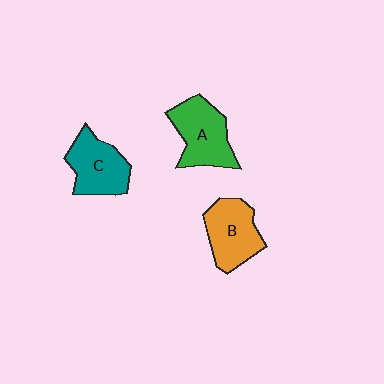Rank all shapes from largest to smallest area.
From largest to smallest: A (green), B (orange), C (teal).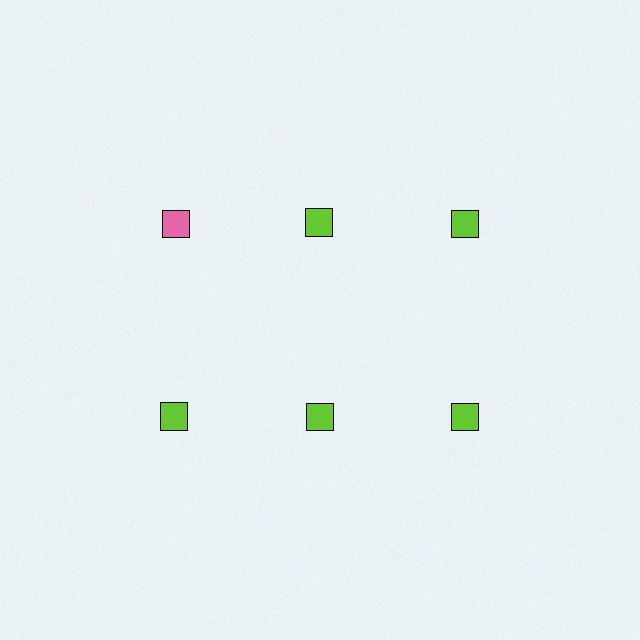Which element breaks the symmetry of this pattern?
The pink square in the top row, leftmost column breaks the symmetry. All other shapes are lime squares.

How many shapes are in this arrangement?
There are 6 shapes arranged in a grid pattern.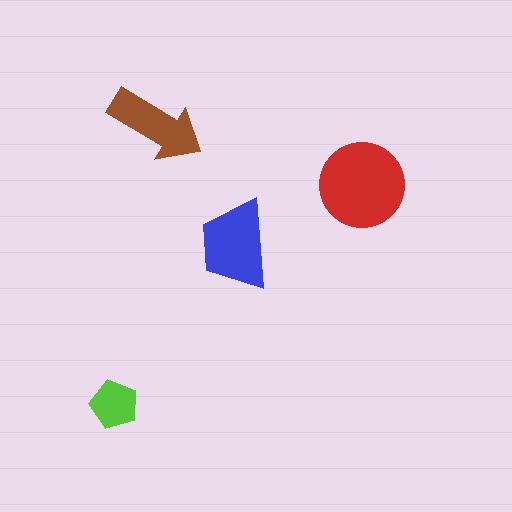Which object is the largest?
The red circle.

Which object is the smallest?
The lime pentagon.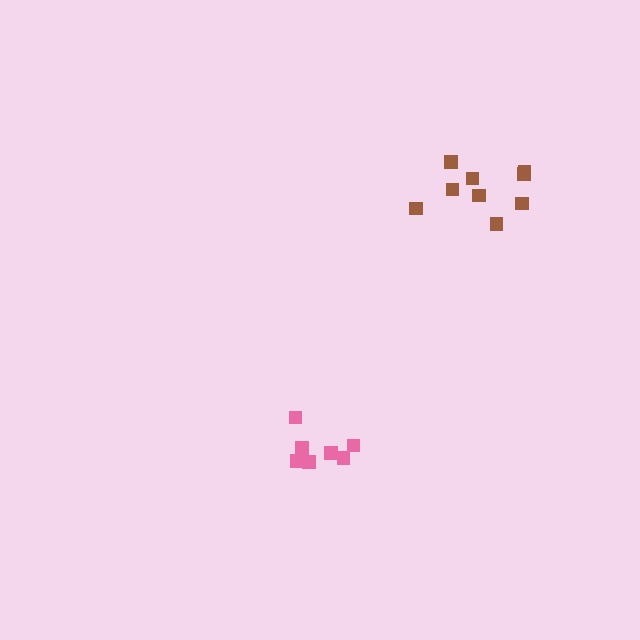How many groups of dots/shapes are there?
There are 2 groups.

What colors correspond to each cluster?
The clusters are colored: brown, pink.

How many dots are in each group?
Group 1: 9 dots, Group 2: 7 dots (16 total).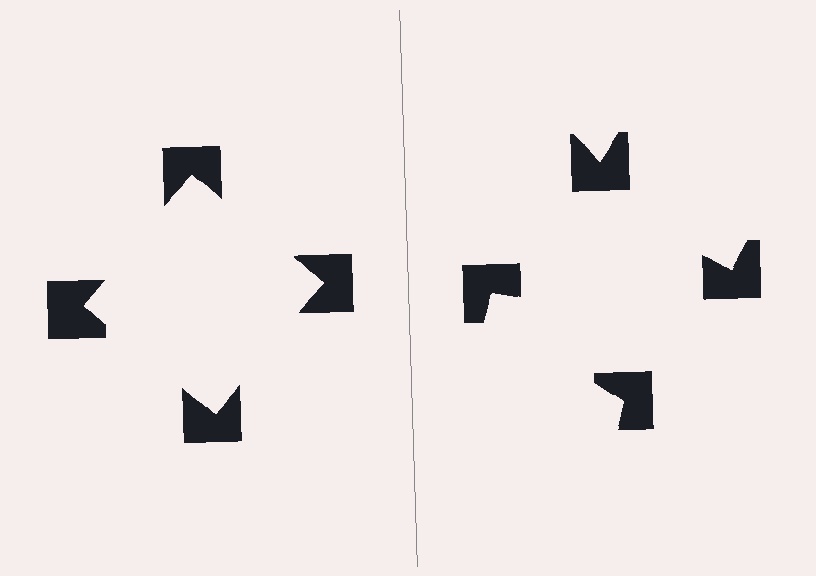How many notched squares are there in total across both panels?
8 — 4 on each side.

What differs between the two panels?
The notched squares are positioned identically on both sides; only the wedge orientations differ. On the left they align to a square; on the right they are misaligned.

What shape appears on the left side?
An illusory square.